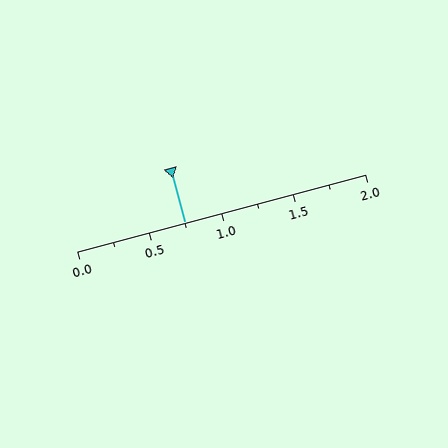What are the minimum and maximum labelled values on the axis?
The axis runs from 0.0 to 2.0.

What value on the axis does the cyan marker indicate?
The marker indicates approximately 0.75.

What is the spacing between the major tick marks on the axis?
The major ticks are spaced 0.5 apart.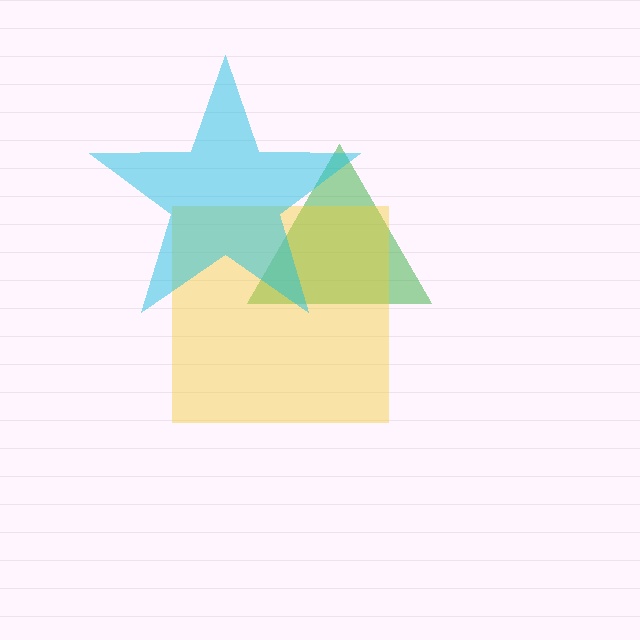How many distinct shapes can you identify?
There are 3 distinct shapes: a green triangle, a yellow square, a cyan star.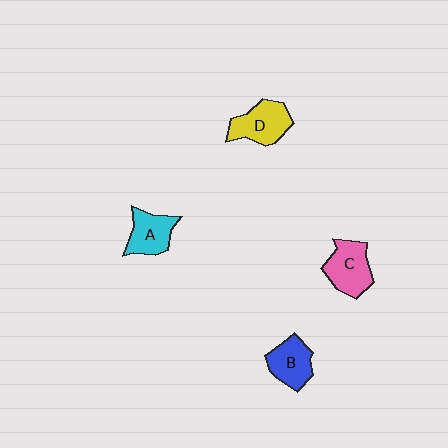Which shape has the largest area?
Shape C (pink).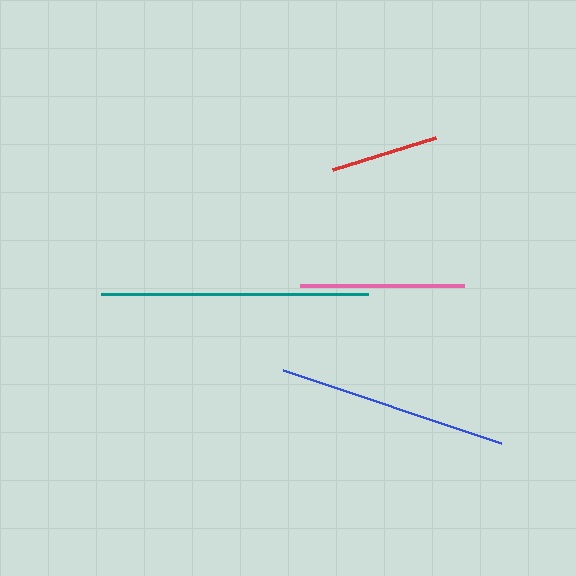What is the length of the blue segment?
The blue segment is approximately 230 pixels long.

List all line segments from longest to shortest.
From longest to shortest: teal, blue, pink, red.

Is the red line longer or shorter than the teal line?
The teal line is longer than the red line.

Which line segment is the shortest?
The red line is the shortest at approximately 108 pixels.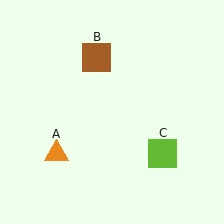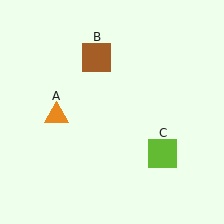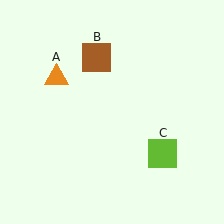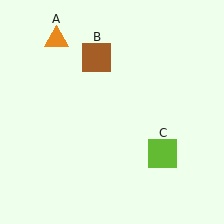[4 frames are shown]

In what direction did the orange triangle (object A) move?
The orange triangle (object A) moved up.